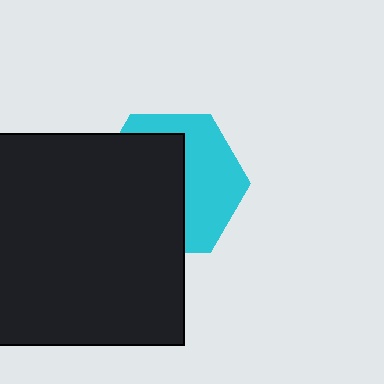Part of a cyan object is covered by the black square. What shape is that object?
It is a hexagon.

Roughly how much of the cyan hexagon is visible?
A small part of it is visible (roughly 45%).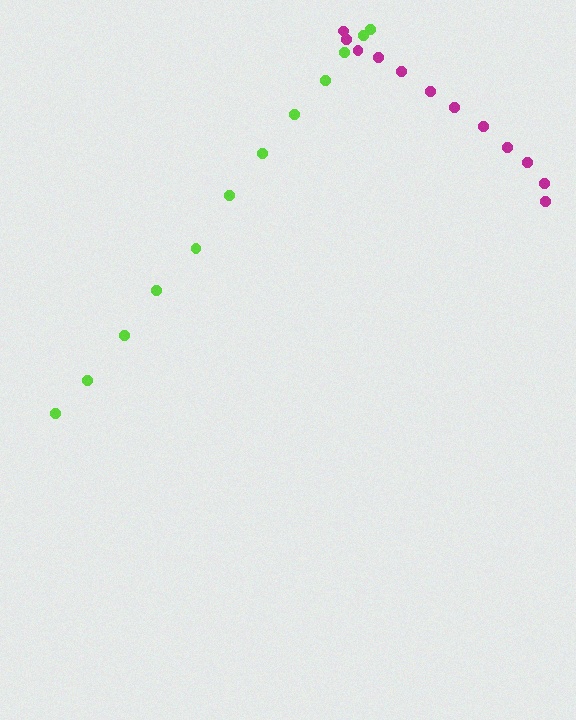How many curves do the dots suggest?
There are 2 distinct paths.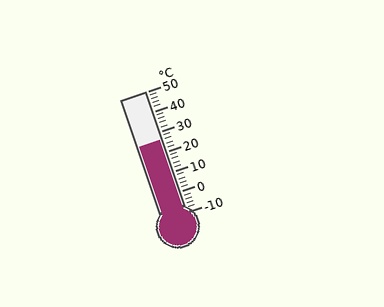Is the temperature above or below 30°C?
The temperature is below 30°C.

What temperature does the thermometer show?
The thermometer shows approximately 26°C.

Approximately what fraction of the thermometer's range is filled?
The thermometer is filled to approximately 60% of its range.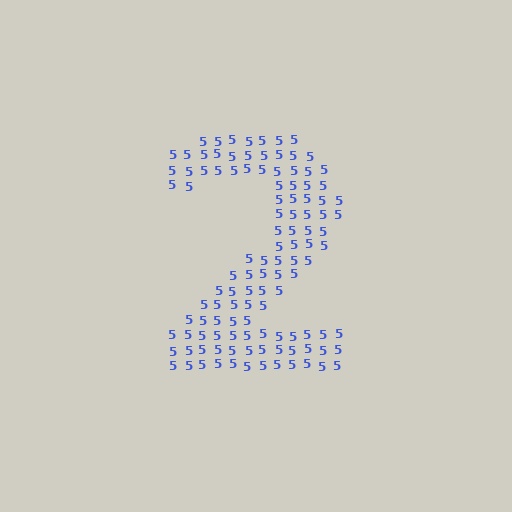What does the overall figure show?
The overall figure shows the digit 2.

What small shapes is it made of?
It is made of small digit 5's.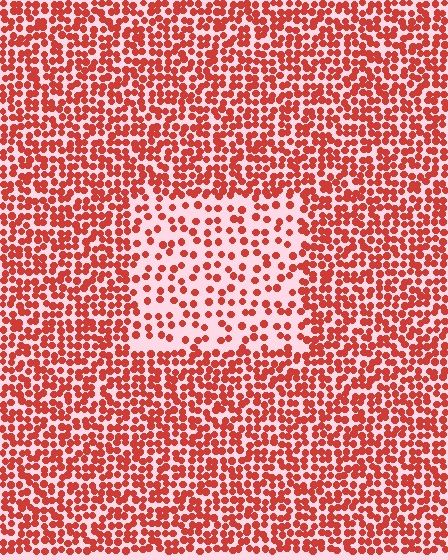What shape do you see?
I see a rectangle.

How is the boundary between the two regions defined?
The boundary is defined by a change in element density (approximately 2.1x ratio). All elements are the same color, size, and shape.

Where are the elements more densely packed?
The elements are more densely packed outside the rectangle boundary.